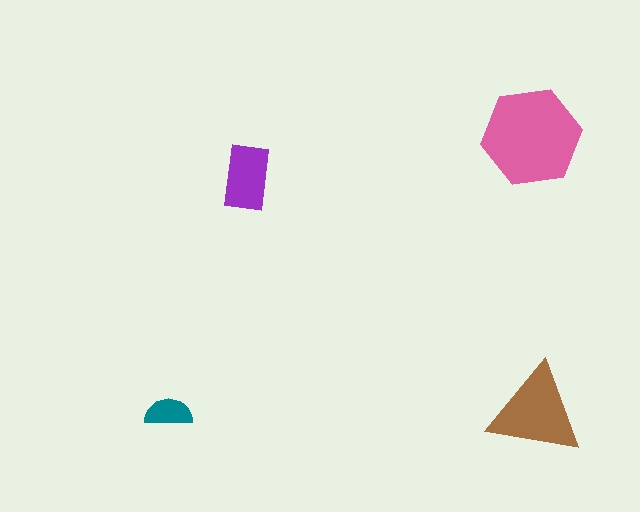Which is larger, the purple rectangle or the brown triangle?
The brown triangle.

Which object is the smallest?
The teal semicircle.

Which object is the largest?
The pink hexagon.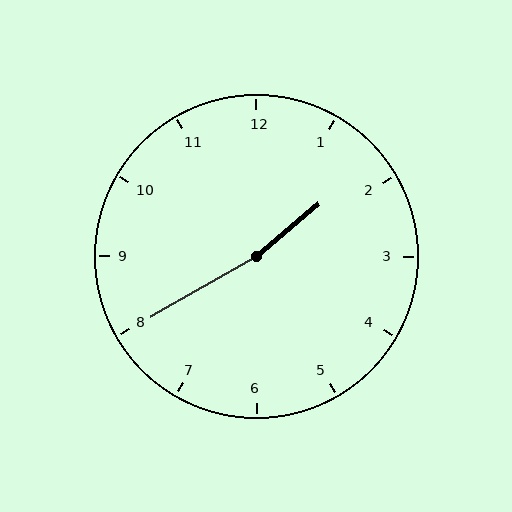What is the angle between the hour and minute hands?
Approximately 170 degrees.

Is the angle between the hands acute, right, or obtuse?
It is obtuse.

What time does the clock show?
1:40.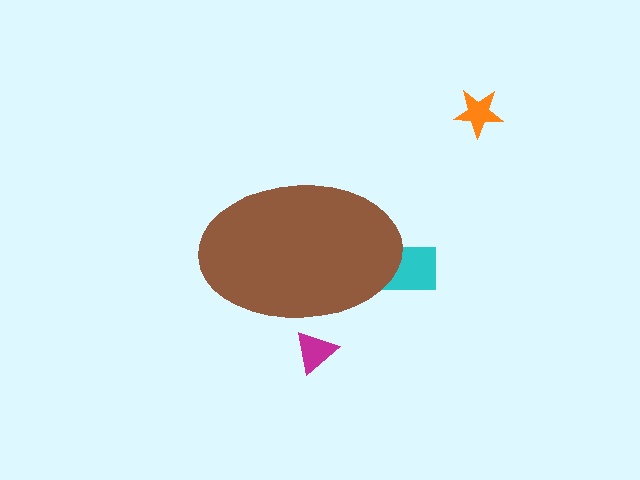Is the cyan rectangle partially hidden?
Yes, the cyan rectangle is partially hidden behind the brown ellipse.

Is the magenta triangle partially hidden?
Yes, the magenta triangle is partially hidden behind the brown ellipse.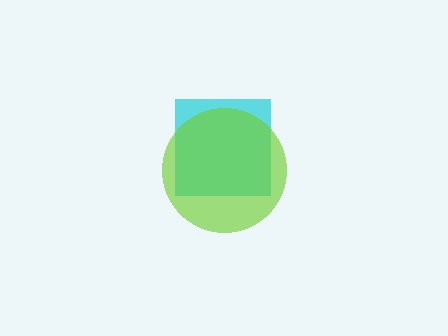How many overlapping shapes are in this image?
There are 2 overlapping shapes in the image.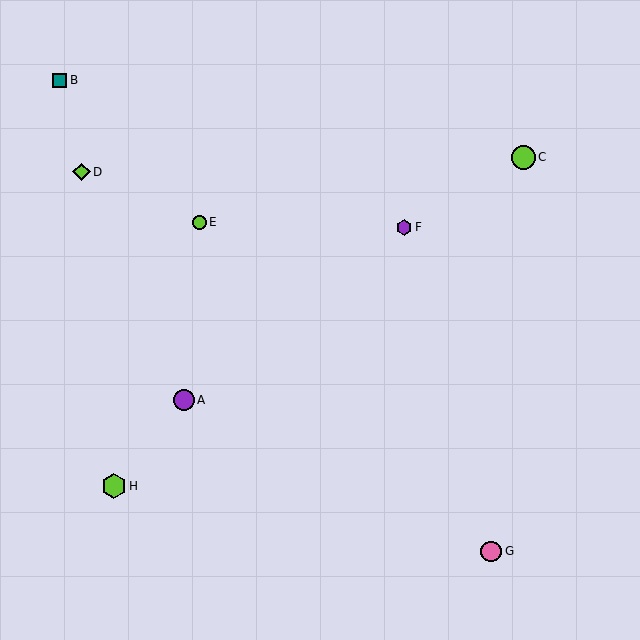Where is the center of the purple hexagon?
The center of the purple hexagon is at (404, 227).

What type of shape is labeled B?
Shape B is a teal square.